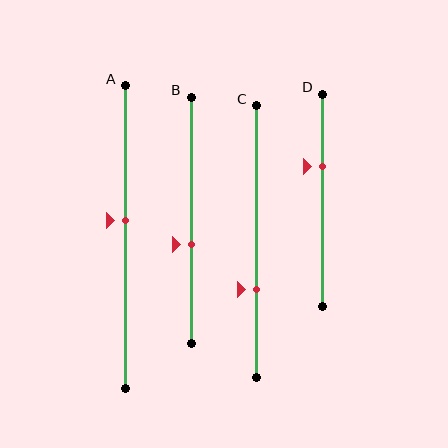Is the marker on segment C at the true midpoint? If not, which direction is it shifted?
No, the marker on segment C is shifted downward by about 18% of the segment length.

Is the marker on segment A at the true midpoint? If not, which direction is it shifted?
No, the marker on segment A is shifted upward by about 6% of the segment length.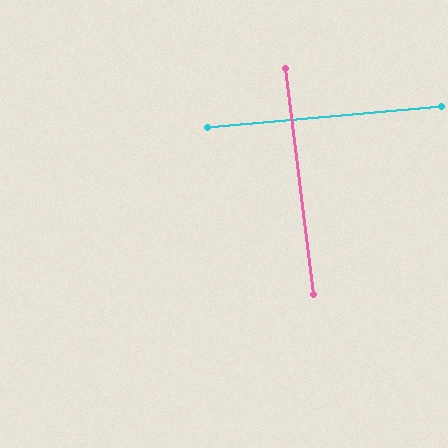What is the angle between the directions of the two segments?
Approximately 88 degrees.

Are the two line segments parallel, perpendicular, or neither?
Perpendicular — they meet at approximately 88°.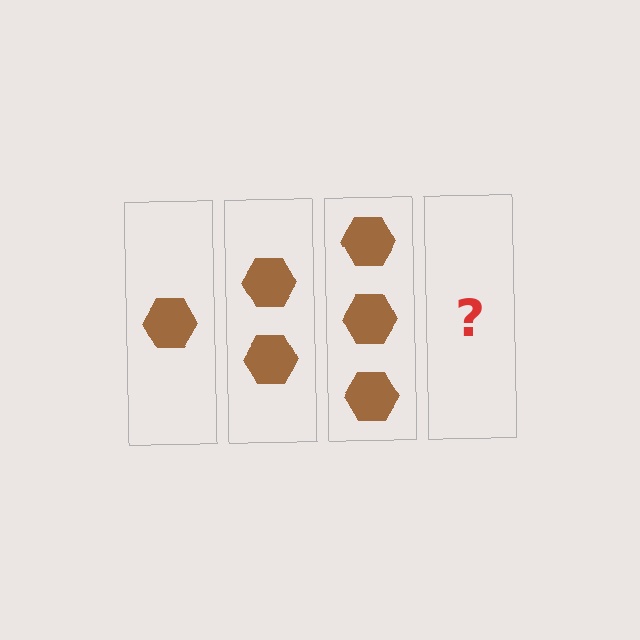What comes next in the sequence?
The next element should be 4 hexagons.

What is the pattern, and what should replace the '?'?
The pattern is that each step adds one more hexagon. The '?' should be 4 hexagons.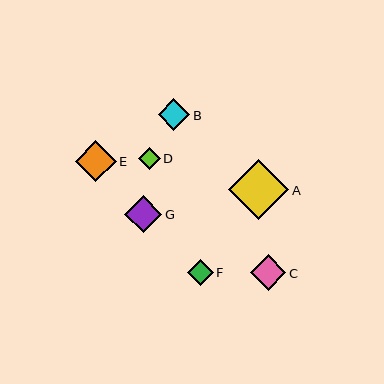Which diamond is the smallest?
Diamond D is the smallest with a size of approximately 22 pixels.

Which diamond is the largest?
Diamond A is the largest with a size of approximately 61 pixels.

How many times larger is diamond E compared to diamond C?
Diamond E is approximately 1.2 times the size of diamond C.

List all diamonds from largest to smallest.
From largest to smallest: A, E, G, C, B, F, D.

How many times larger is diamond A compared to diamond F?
Diamond A is approximately 2.3 times the size of diamond F.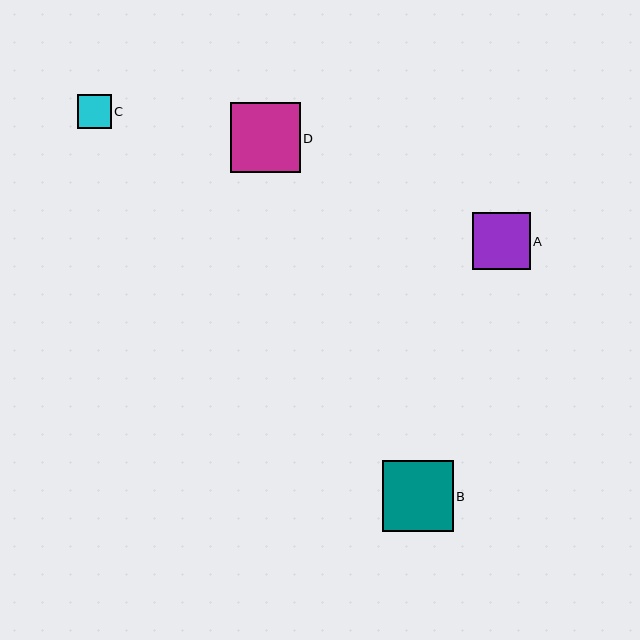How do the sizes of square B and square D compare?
Square B and square D are approximately the same size.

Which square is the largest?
Square B is the largest with a size of approximately 71 pixels.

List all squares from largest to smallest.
From largest to smallest: B, D, A, C.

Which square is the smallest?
Square C is the smallest with a size of approximately 33 pixels.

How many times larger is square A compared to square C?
Square A is approximately 1.7 times the size of square C.